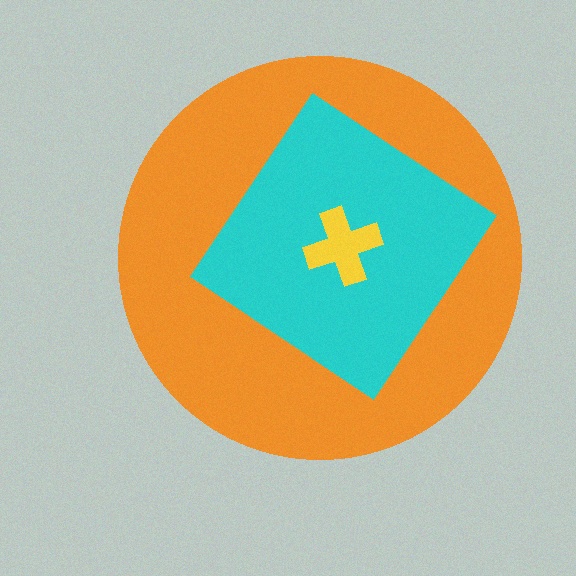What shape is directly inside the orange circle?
The cyan diamond.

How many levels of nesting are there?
3.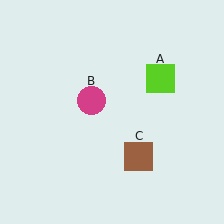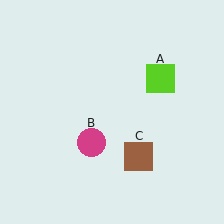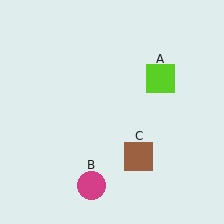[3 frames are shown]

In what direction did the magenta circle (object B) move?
The magenta circle (object B) moved down.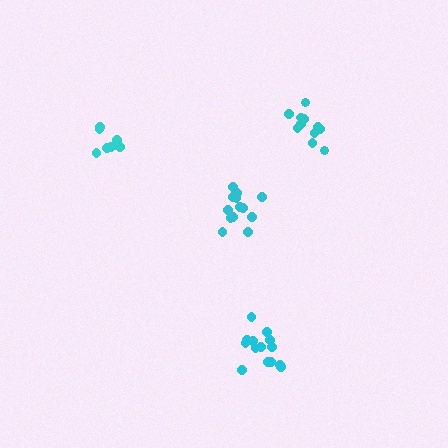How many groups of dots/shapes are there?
There are 4 groups.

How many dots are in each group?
Group 1: 14 dots, Group 2: 11 dots, Group 3: 14 dots, Group 4: 8 dots (47 total).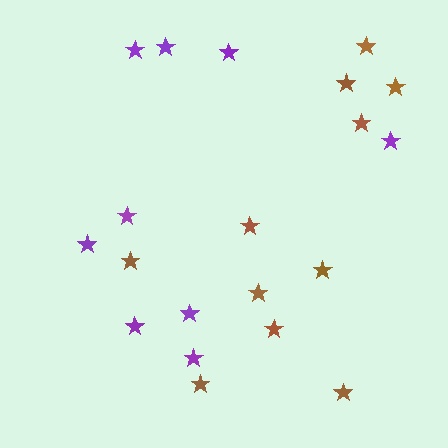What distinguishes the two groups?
There are 2 groups: one group of purple stars (9) and one group of brown stars (11).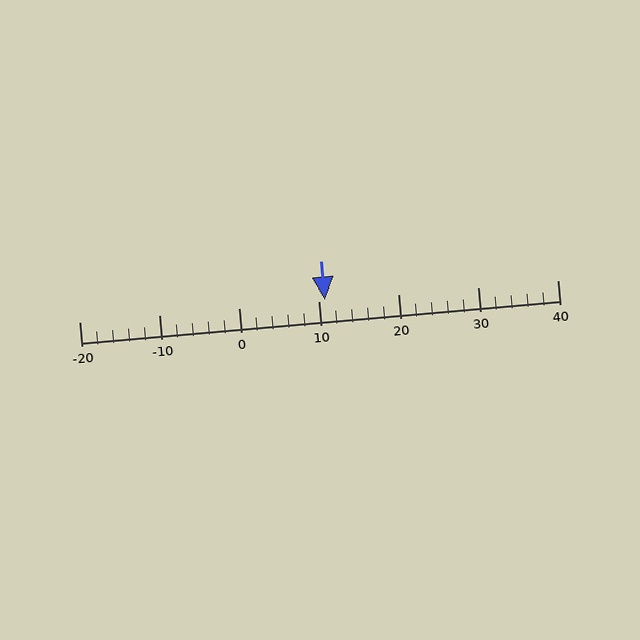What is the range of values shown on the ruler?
The ruler shows values from -20 to 40.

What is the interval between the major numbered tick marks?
The major tick marks are spaced 10 units apart.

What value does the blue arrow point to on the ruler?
The blue arrow points to approximately 11.